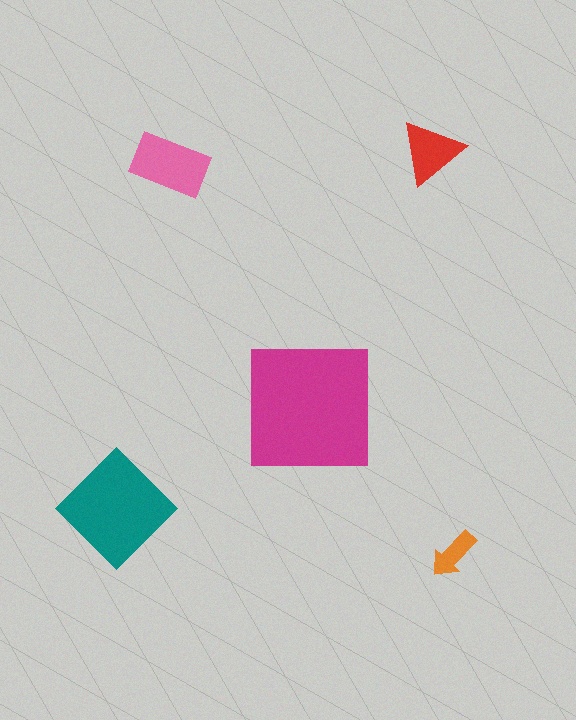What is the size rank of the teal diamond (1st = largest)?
2nd.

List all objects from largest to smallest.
The magenta square, the teal diamond, the pink rectangle, the red triangle, the orange arrow.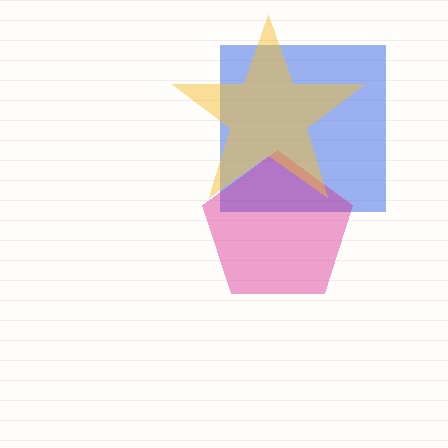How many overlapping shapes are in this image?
There are 3 overlapping shapes in the image.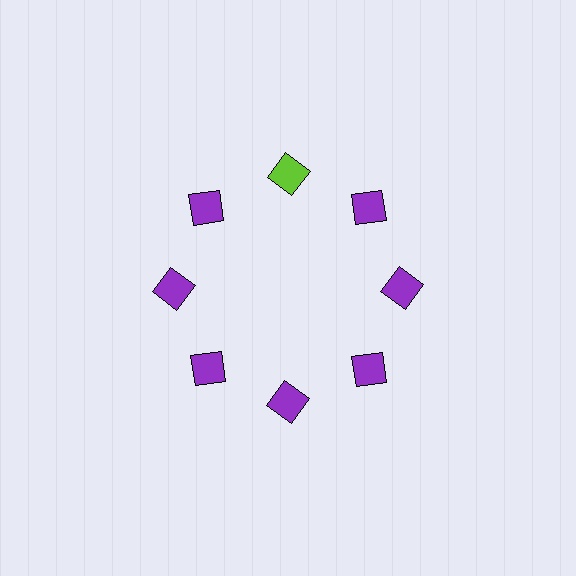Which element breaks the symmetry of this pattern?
The lime square at roughly the 12 o'clock position breaks the symmetry. All other shapes are purple squares.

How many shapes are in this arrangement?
There are 8 shapes arranged in a ring pattern.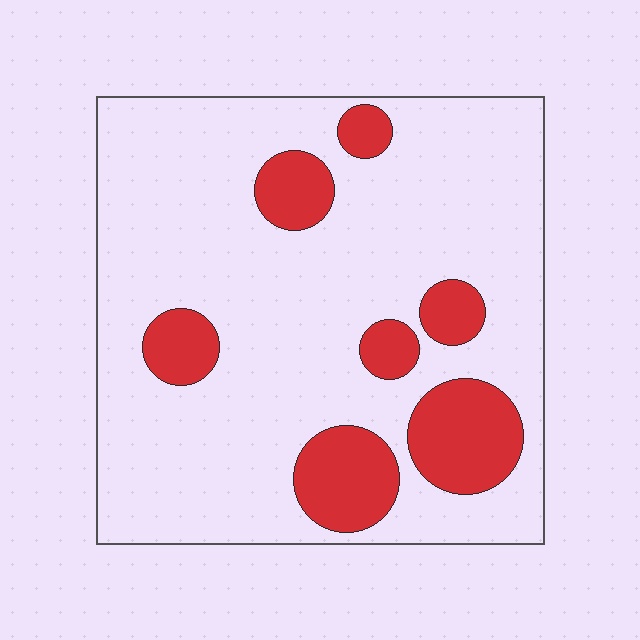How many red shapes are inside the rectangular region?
7.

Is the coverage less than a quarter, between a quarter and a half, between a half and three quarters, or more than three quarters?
Less than a quarter.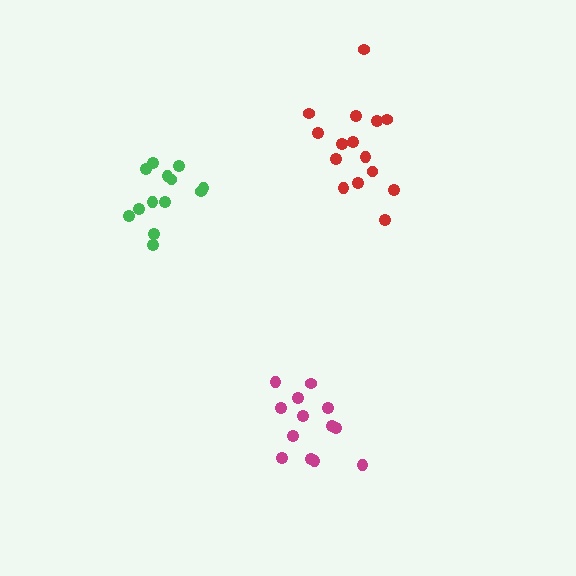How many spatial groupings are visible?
There are 3 spatial groupings.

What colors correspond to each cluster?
The clusters are colored: red, magenta, green.